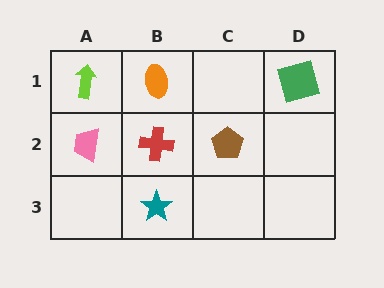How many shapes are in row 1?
3 shapes.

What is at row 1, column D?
A green square.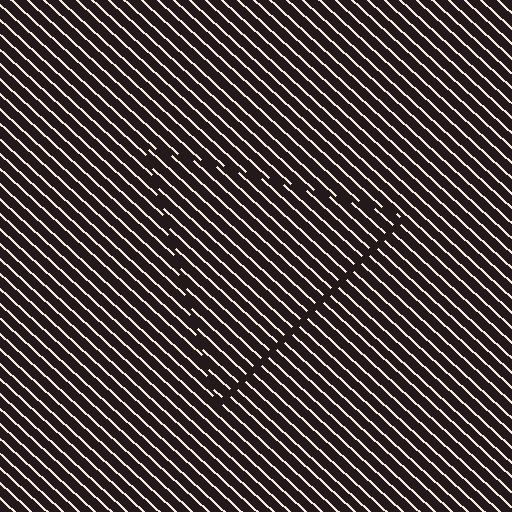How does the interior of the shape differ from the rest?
The interior of the shape contains the same grating, shifted by half a period — the contour is defined by the phase discontinuity where line-ends from the inner and outer gratings abut.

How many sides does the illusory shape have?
3 sides — the line-ends trace a triangle.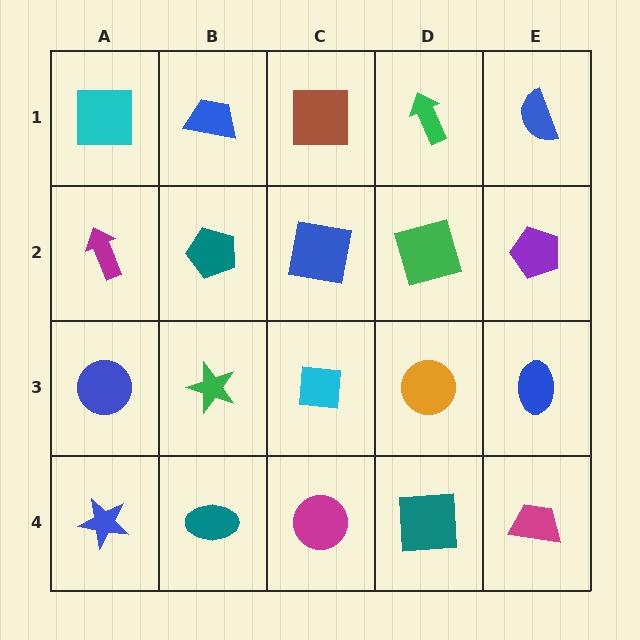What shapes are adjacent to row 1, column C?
A blue square (row 2, column C), a blue trapezoid (row 1, column B), a green arrow (row 1, column D).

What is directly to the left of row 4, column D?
A magenta circle.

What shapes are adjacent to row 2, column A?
A cyan square (row 1, column A), a blue circle (row 3, column A), a teal pentagon (row 2, column B).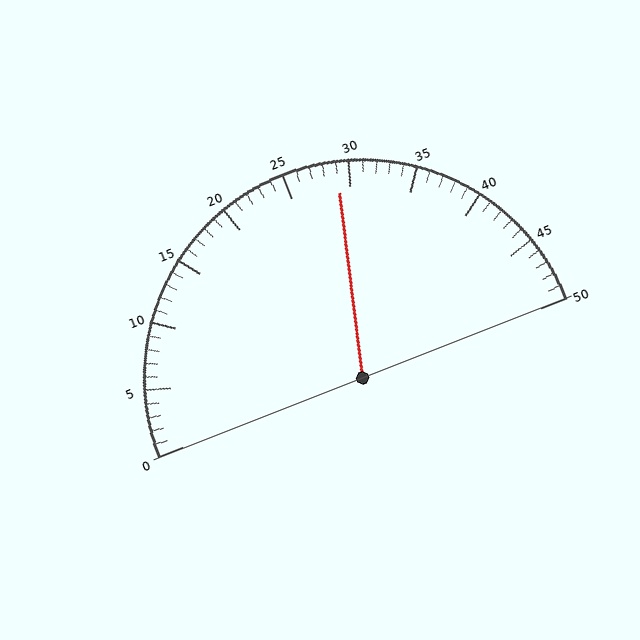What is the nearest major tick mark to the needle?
The nearest major tick mark is 30.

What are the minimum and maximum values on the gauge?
The gauge ranges from 0 to 50.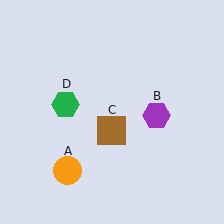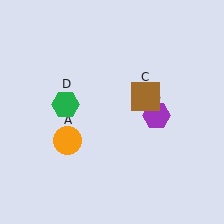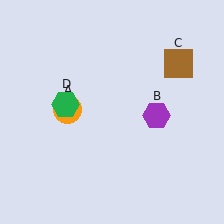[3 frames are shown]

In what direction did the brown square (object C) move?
The brown square (object C) moved up and to the right.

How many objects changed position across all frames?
2 objects changed position: orange circle (object A), brown square (object C).